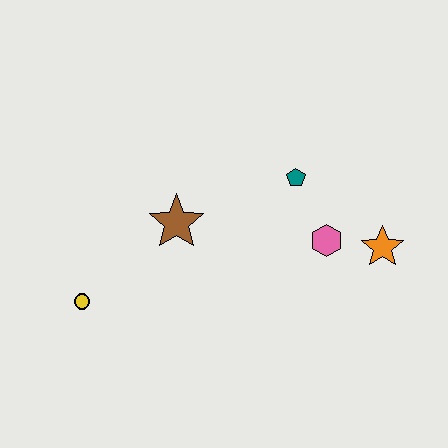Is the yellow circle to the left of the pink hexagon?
Yes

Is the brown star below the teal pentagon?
Yes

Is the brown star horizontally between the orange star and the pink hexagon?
No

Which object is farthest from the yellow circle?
The orange star is farthest from the yellow circle.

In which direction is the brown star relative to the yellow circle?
The brown star is to the right of the yellow circle.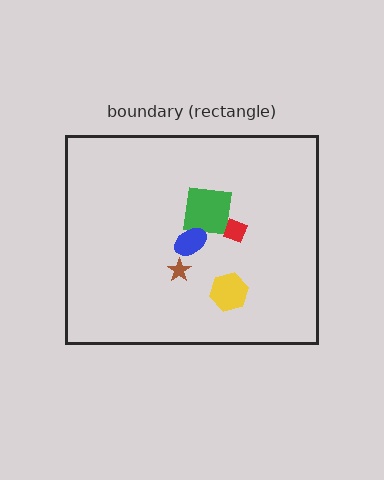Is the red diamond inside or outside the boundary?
Inside.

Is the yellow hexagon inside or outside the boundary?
Inside.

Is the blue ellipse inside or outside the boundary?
Inside.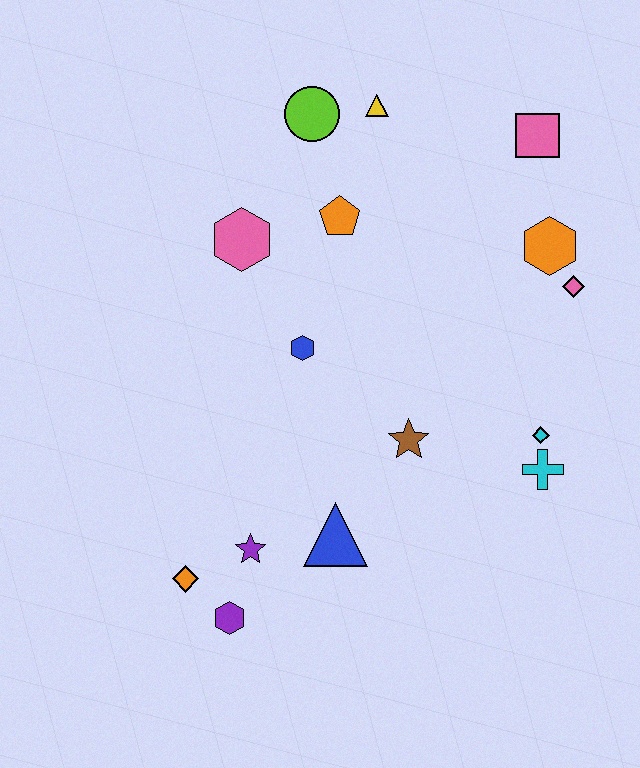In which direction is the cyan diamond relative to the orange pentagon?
The cyan diamond is below the orange pentagon.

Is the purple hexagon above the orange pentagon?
No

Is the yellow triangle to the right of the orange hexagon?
No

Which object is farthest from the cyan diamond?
The lime circle is farthest from the cyan diamond.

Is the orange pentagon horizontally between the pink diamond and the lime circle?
Yes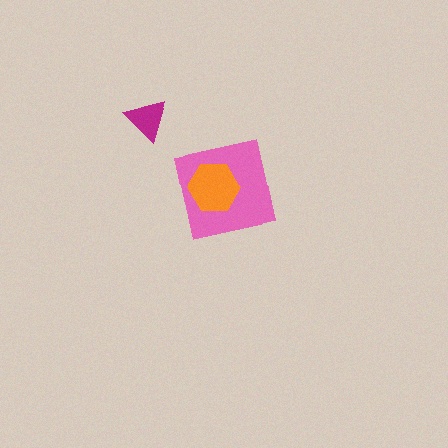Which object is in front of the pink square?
The orange hexagon is in front of the pink square.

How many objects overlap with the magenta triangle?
0 objects overlap with the magenta triangle.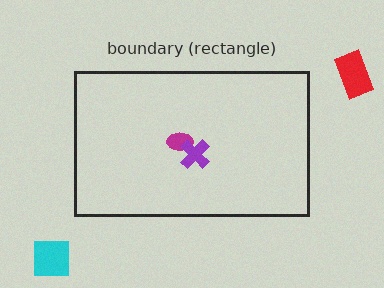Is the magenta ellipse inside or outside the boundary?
Inside.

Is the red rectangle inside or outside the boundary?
Outside.